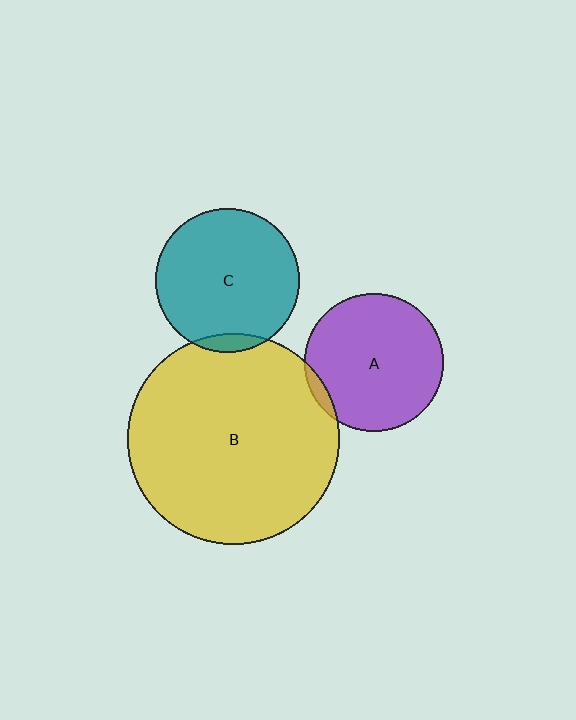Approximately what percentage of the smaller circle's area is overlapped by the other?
Approximately 5%.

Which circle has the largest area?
Circle B (yellow).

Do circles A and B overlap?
Yes.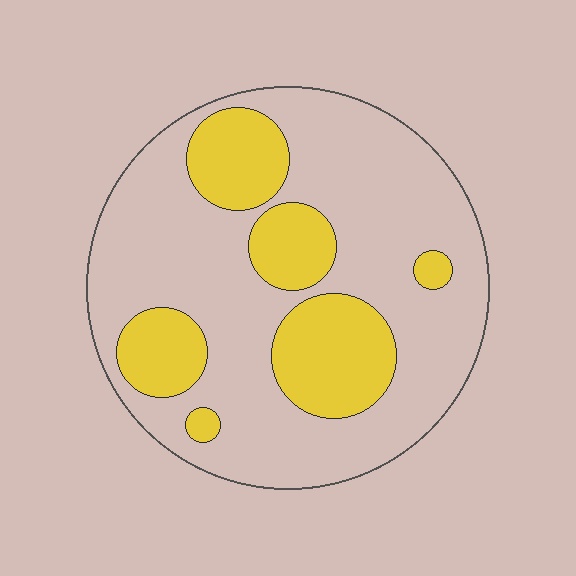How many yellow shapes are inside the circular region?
6.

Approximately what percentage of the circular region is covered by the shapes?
Approximately 30%.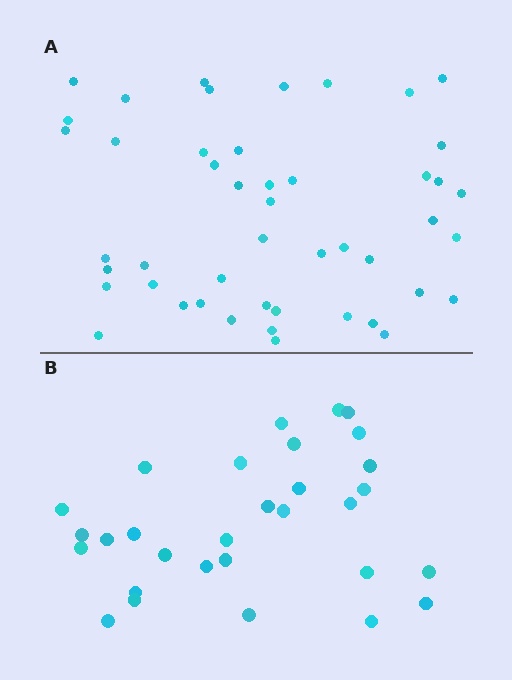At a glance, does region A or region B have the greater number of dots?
Region A (the top region) has more dots.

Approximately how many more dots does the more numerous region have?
Region A has approximately 15 more dots than region B.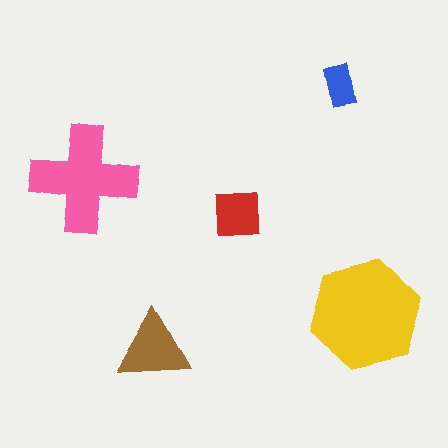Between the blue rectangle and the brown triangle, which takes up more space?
The brown triangle.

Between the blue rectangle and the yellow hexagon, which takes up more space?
The yellow hexagon.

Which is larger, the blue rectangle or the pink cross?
The pink cross.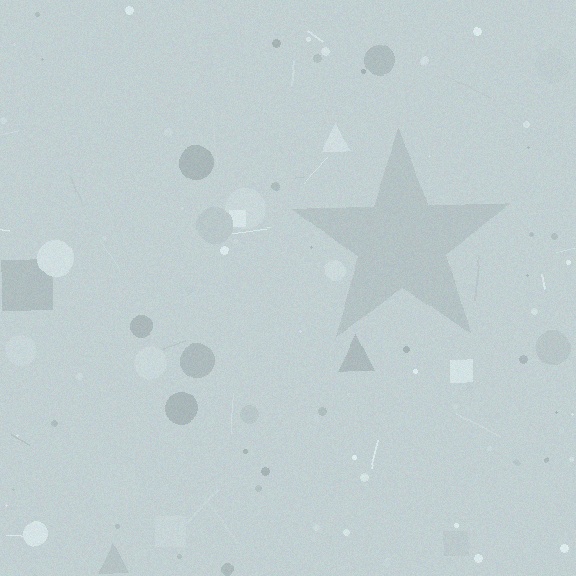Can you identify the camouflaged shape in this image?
The camouflaged shape is a star.